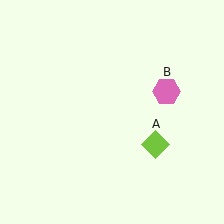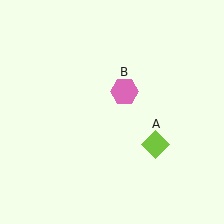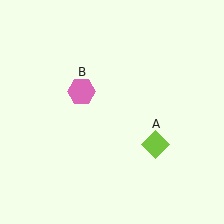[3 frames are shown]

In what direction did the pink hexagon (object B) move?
The pink hexagon (object B) moved left.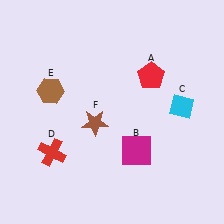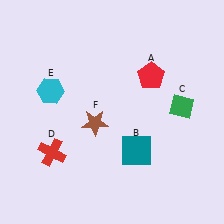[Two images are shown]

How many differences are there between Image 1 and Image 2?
There are 3 differences between the two images.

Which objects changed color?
B changed from magenta to teal. C changed from cyan to green. E changed from brown to cyan.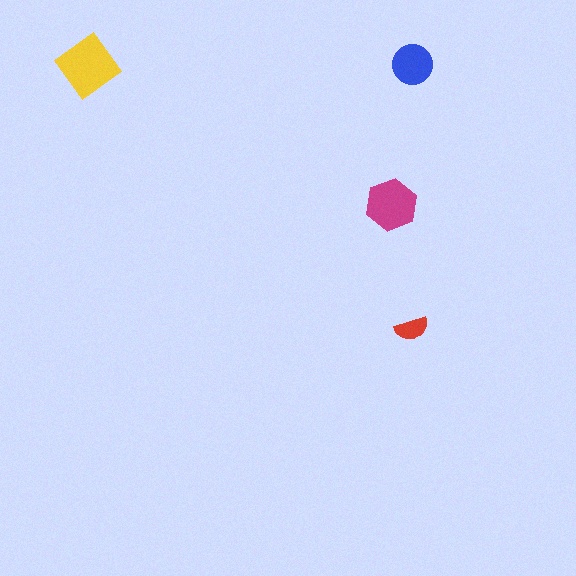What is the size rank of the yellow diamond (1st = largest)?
1st.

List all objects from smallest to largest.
The red semicircle, the blue circle, the magenta hexagon, the yellow diamond.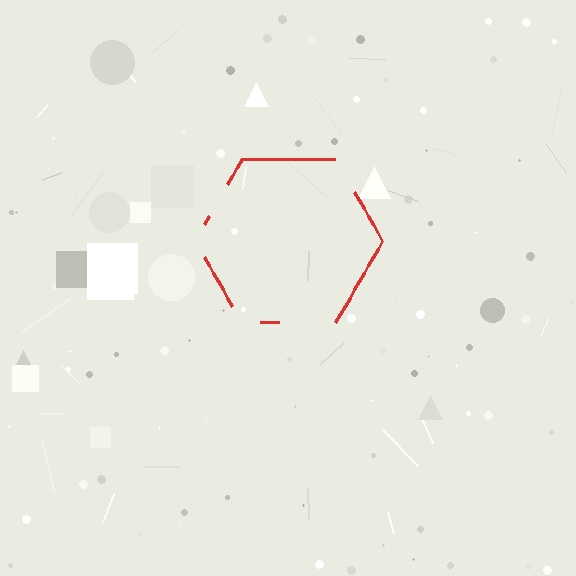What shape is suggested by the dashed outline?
The dashed outline suggests a hexagon.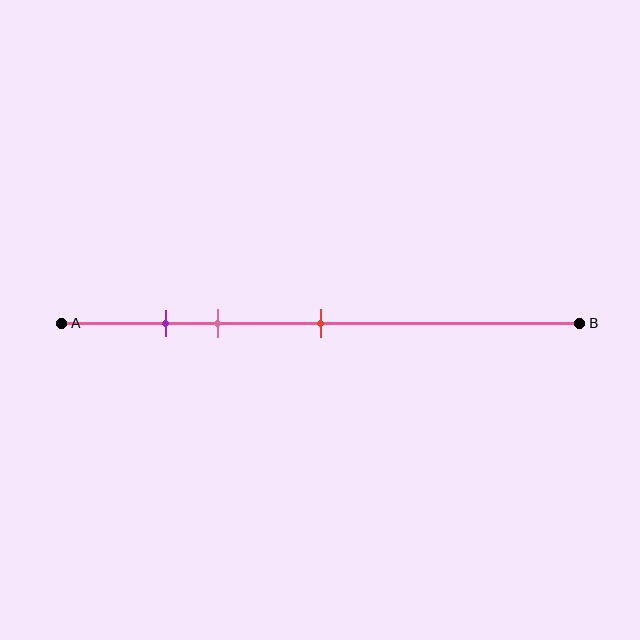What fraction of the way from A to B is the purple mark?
The purple mark is approximately 20% (0.2) of the way from A to B.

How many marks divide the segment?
There are 3 marks dividing the segment.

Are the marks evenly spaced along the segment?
No, the marks are not evenly spaced.